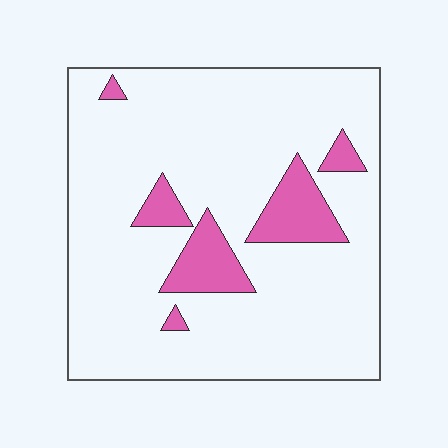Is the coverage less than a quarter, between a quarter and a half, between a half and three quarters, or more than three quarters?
Less than a quarter.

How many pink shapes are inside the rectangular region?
6.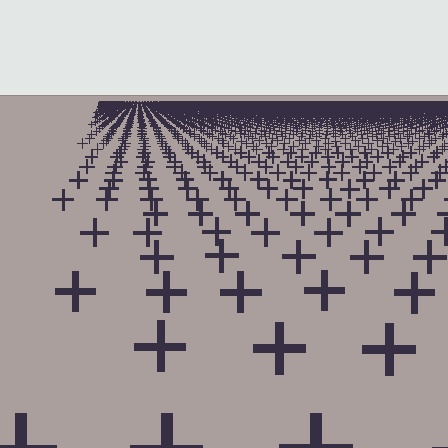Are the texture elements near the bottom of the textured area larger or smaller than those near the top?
Larger. Near the bottom, elements are closer to the viewer and appear at a bigger on-screen size.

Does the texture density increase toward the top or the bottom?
Density increases toward the top.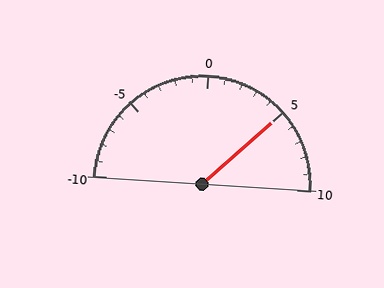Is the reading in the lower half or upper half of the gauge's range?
The reading is in the upper half of the range (-10 to 10).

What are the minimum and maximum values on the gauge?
The gauge ranges from -10 to 10.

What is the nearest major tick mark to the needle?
The nearest major tick mark is 5.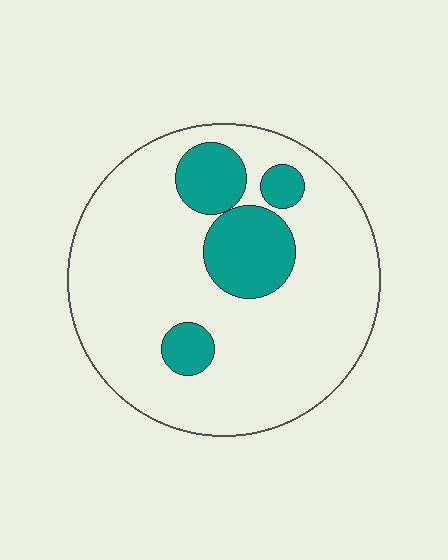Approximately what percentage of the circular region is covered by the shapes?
Approximately 20%.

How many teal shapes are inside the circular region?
4.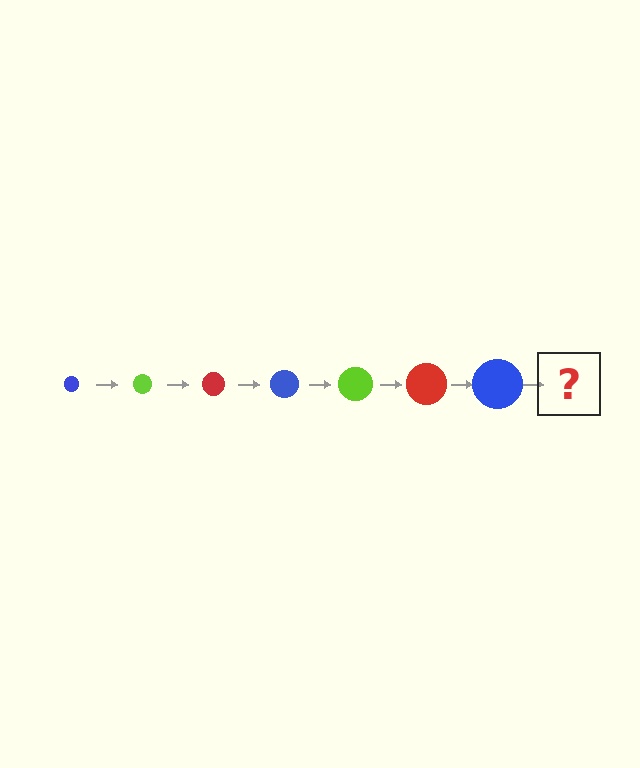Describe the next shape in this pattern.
It should be a lime circle, larger than the previous one.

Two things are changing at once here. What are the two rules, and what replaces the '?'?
The two rules are that the circle grows larger each step and the color cycles through blue, lime, and red. The '?' should be a lime circle, larger than the previous one.